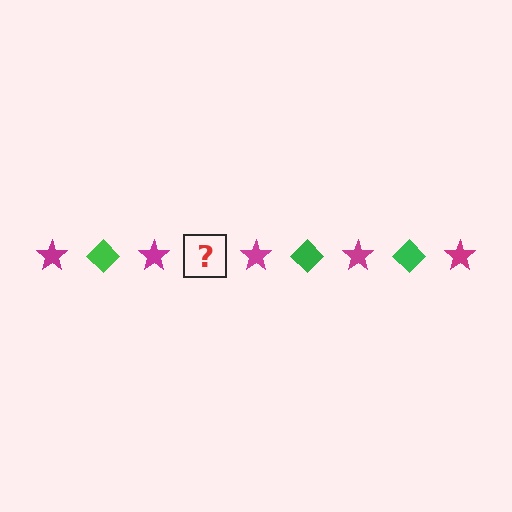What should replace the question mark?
The question mark should be replaced with a green diamond.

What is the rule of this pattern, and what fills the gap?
The rule is that the pattern alternates between magenta star and green diamond. The gap should be filled with a green diamond.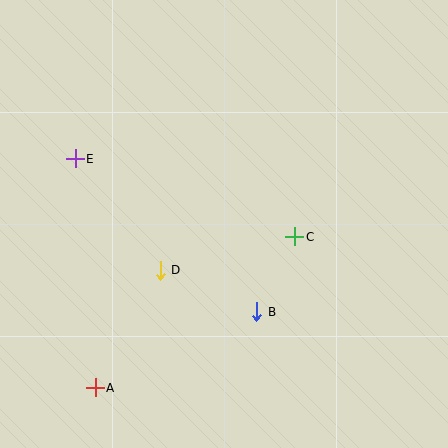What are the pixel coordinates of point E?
Point E is at (75, 159).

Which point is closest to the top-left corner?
Point E is closest to the top-left corner.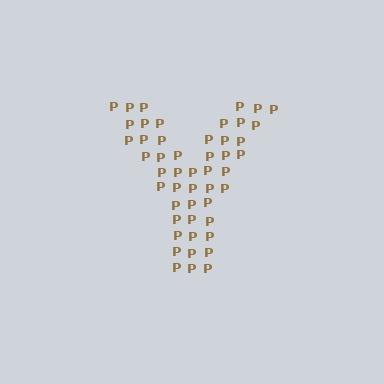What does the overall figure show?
The overall figure shows the letter Y.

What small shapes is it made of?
It is made of small letter P's.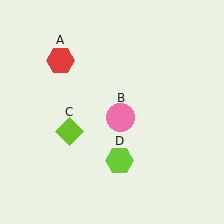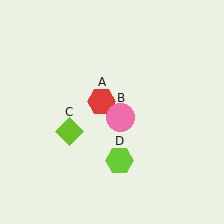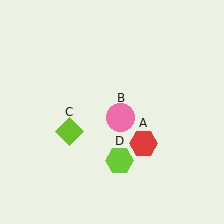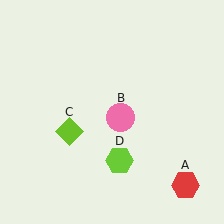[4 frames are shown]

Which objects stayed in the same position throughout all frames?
Pink circle (object B) and lime diamond (object C) and lime hexagon (object D) remained stationary.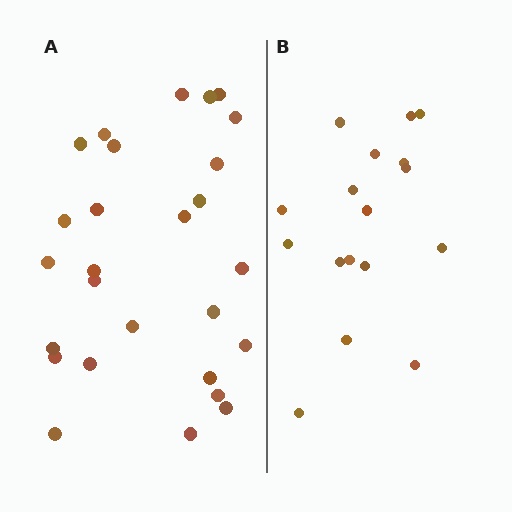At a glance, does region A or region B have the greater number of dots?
Region A (the left region) has more dots.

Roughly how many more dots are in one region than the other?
Region A has roughly 10 or so more dots than region B.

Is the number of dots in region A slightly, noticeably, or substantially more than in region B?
Region A has substantially more. The ratio is roughly 1.6 to 1.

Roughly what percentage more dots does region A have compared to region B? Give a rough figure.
About 60% more.